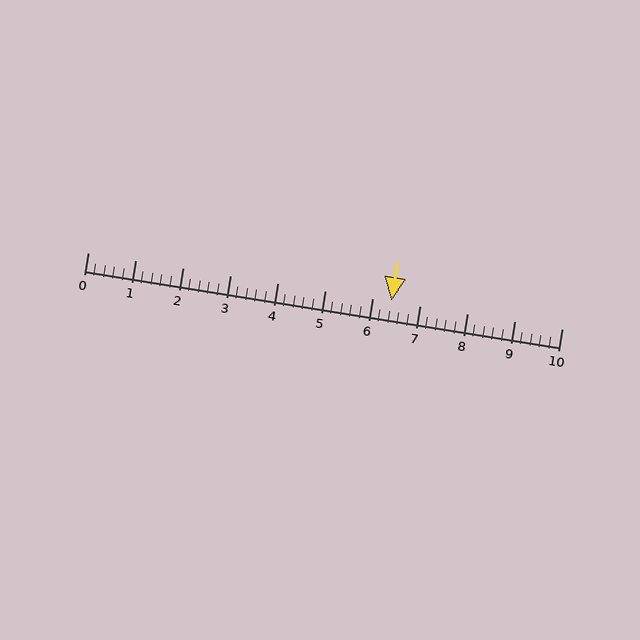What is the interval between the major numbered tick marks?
The major tick marks are spaced 1 units apart.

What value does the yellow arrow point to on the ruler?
The yellow arrow points to approximately 6.4.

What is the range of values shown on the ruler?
The ruler shows values from 0 to 10.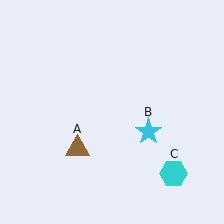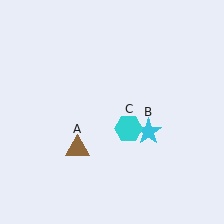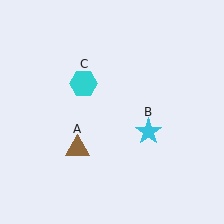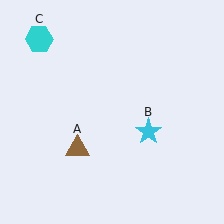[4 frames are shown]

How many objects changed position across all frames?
1 object changed position: cyan hexagon (object C).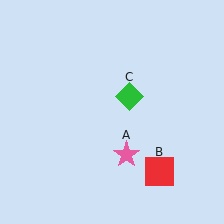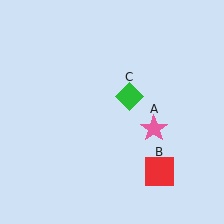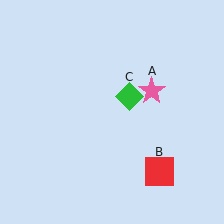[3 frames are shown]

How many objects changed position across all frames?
1 object changed position: pink star (object A).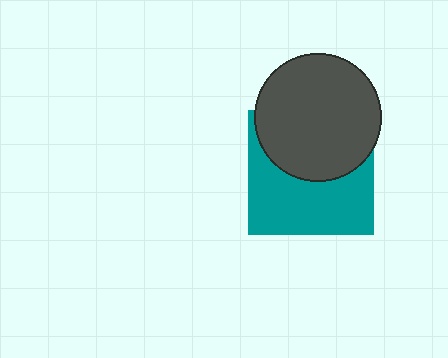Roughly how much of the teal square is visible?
About half of it is visible (roughly 54%).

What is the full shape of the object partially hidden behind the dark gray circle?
The partially hidden object is a teal square.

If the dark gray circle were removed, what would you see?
You would see the complete teal square.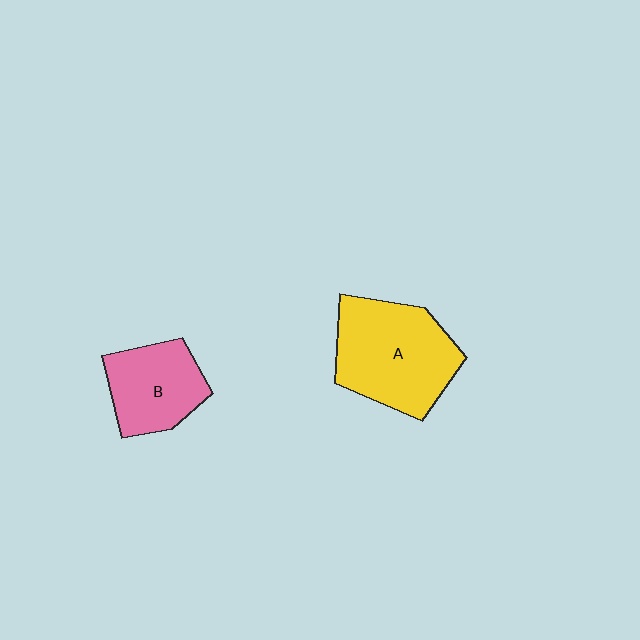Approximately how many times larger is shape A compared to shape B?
Approximately 1.5 times.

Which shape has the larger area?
Shape A (yellow).